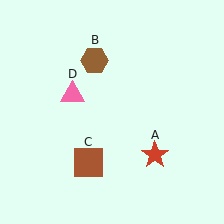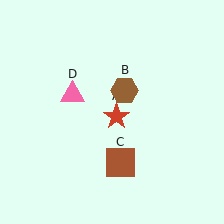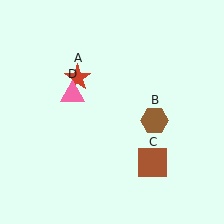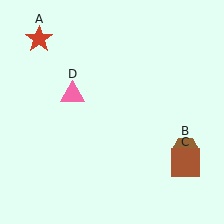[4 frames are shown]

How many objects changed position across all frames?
3 objects changed position: red star (object A), brown hexagon (object B), brown square (object C).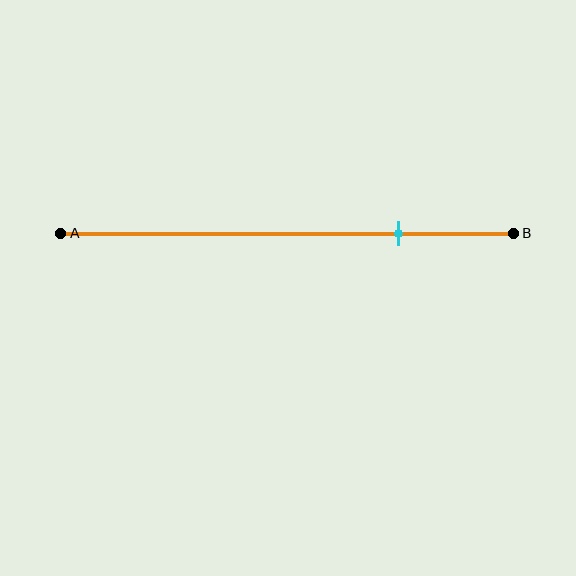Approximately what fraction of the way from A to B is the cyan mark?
The cyan mark is approximately 75% of the way from A to B.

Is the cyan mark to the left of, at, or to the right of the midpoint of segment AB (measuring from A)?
The cyan mark is to the right of the midpoint of segment AB.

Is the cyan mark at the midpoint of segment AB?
No, the mark is at about 75% from A, not at the 50% midpoint.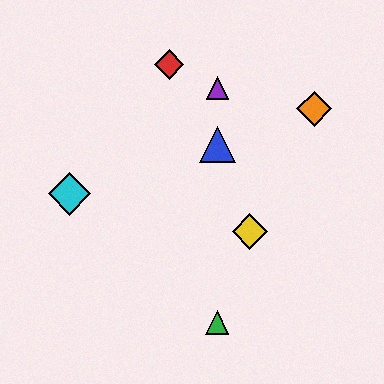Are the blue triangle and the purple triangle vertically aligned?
Yes, both are at x≈217.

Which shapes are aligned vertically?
The blue triangle, the green triangle, the purple triangle are aligned vertically.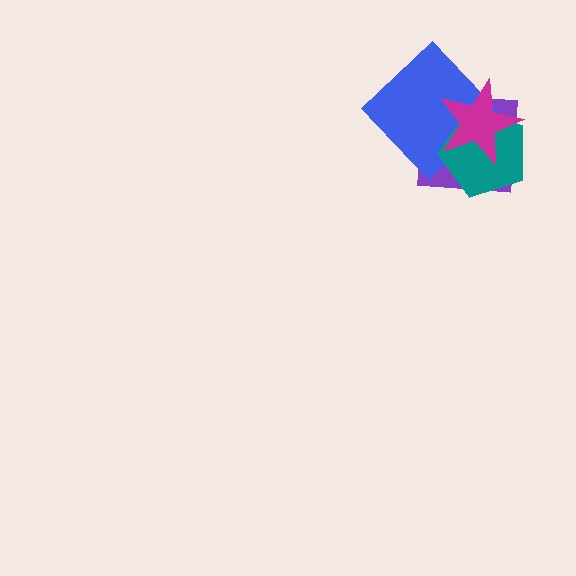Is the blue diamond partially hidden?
Yes, it is partially covered by another shape.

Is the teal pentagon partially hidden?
Yes, it is partially covered by another shape.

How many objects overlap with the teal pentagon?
3 objects overlap with the teal pentagon.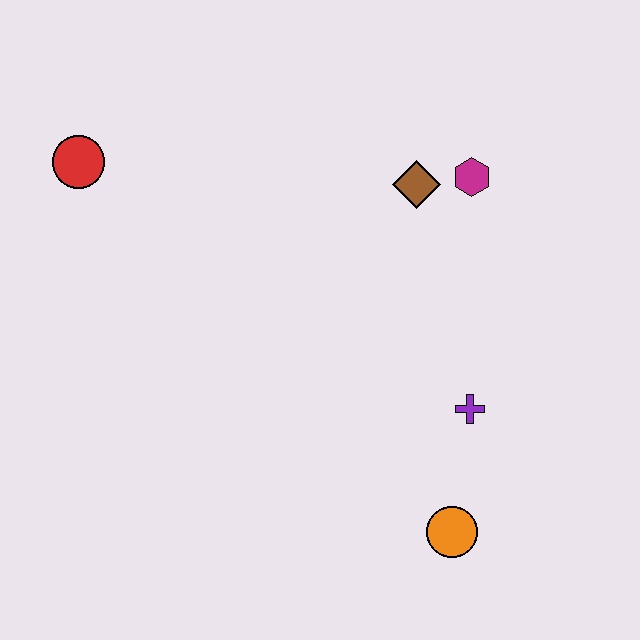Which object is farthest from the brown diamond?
The orange circle is farthest from the brown diamond.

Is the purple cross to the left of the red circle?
No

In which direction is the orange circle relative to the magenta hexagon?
The orange circle is below the magenta hexagon.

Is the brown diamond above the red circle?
No